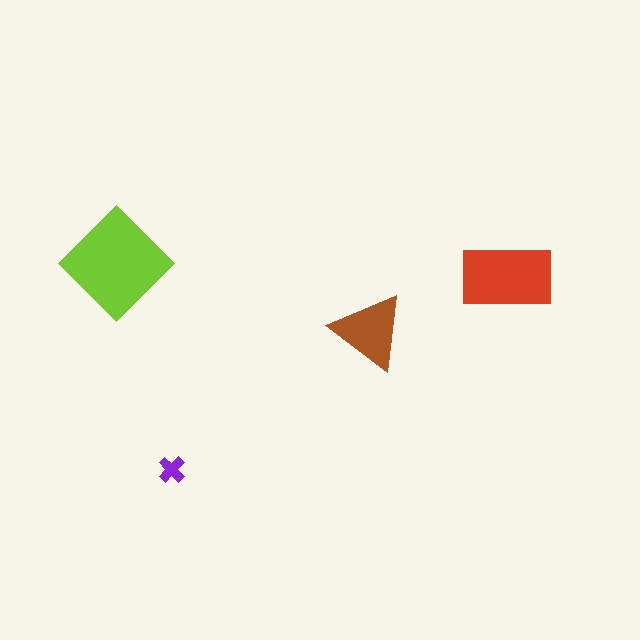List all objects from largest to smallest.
The lime diamond, the red rectangle, the brown triangle, the purple cross.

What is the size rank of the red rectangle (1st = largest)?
2nd.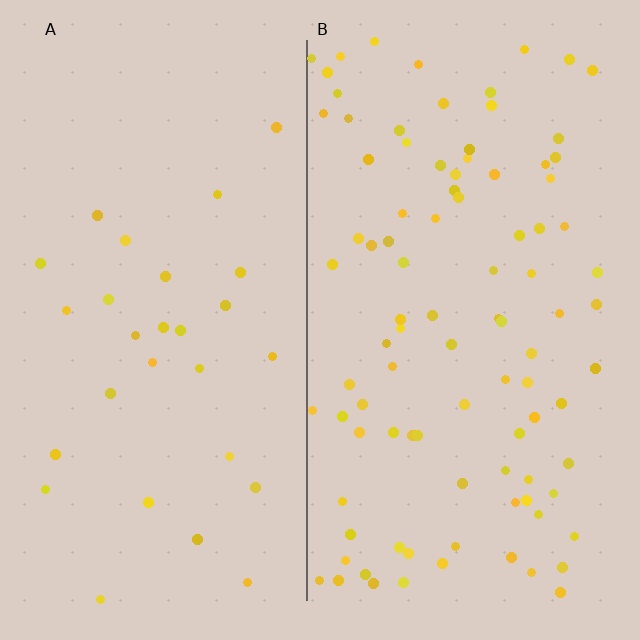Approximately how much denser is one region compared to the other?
Approximately 3.3× — region B over region A.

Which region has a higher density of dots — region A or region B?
B (the right).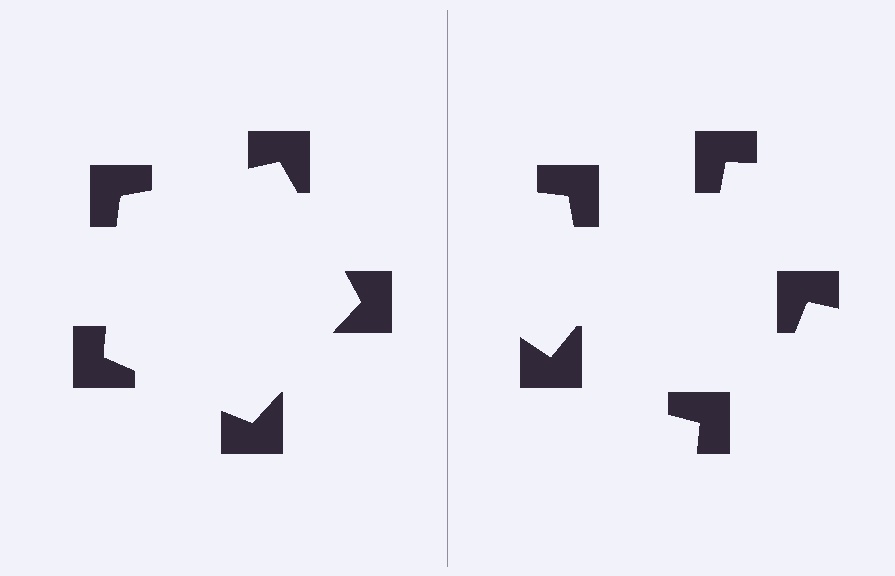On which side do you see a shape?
An illusory pentagon appears on the left side. On the right side the wedge cuts are rotated, so no coherent shape forms.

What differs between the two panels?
The notched squares are positioned identically on both sides; only the wedge orientations differ. On the left they align to a pentagon; on the right they are misaligned.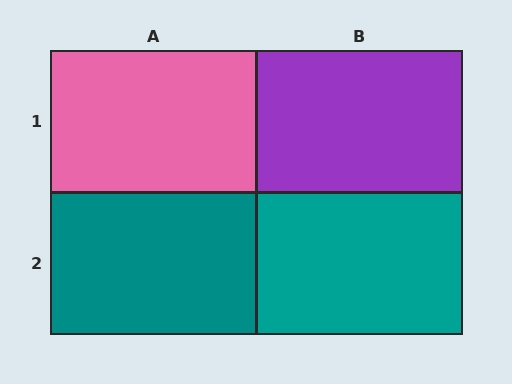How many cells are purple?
1 cell is purple.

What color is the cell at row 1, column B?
Purple.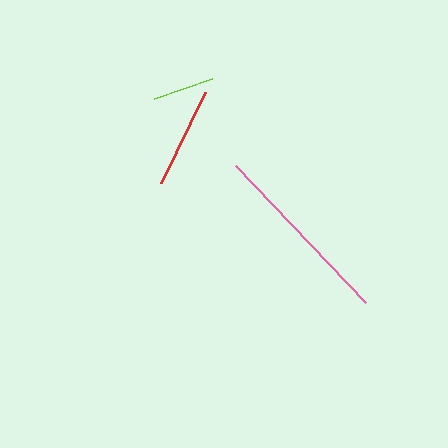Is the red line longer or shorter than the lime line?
The red line is longer than the lime line.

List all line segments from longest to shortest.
From longest to shortest: pink, red, lime.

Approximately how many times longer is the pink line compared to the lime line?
The pink line is approximately 3.1 times the length of the lime line.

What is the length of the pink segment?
The pink segment is approximately 189 pixels long.